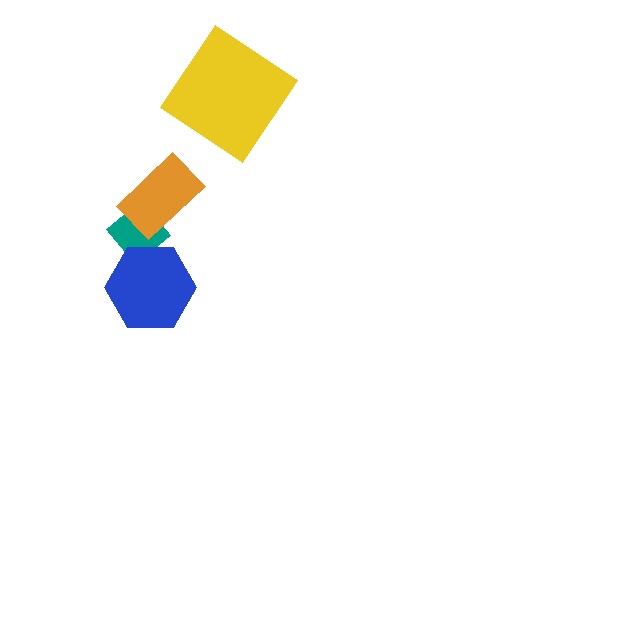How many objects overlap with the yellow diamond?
0 objects overlap with the yellow diamond.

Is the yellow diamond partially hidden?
No, no other shape covers it.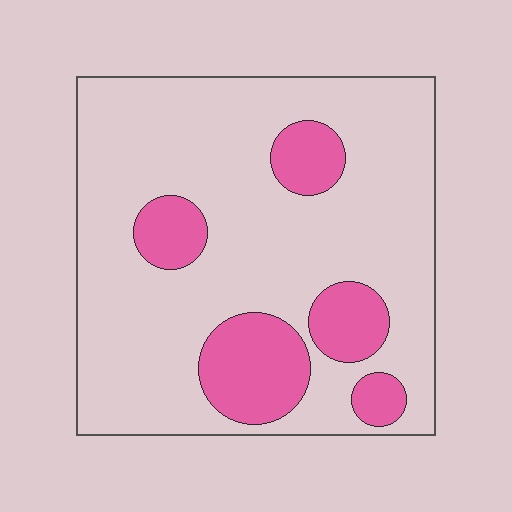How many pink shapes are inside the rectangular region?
5.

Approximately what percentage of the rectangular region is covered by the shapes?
Approximately 20%.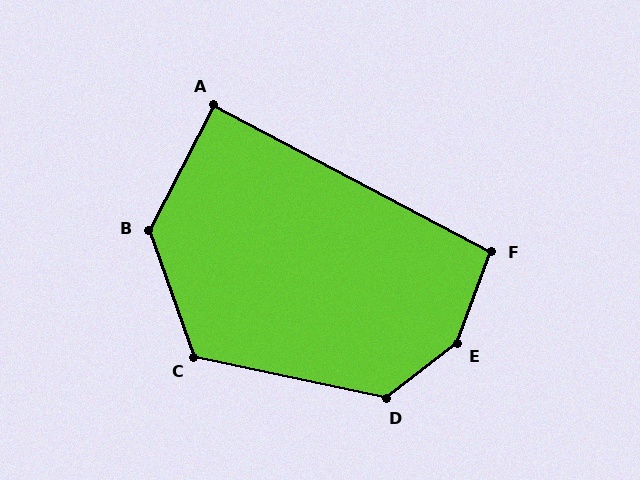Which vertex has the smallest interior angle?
A, at approximately 90 degrees.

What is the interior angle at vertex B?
Approximately 133 degrees (obtuse).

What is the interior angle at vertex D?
Approximately 130 degrees (obtuse).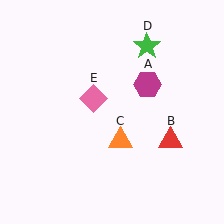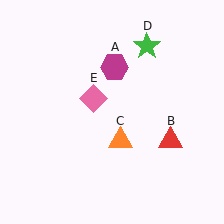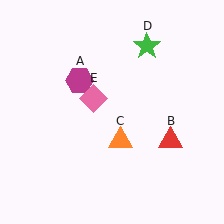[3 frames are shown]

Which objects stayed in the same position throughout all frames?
Red triangle (object B) and orange triangle (object C) and green star (object D) and pink diamond (object E) remained stationary.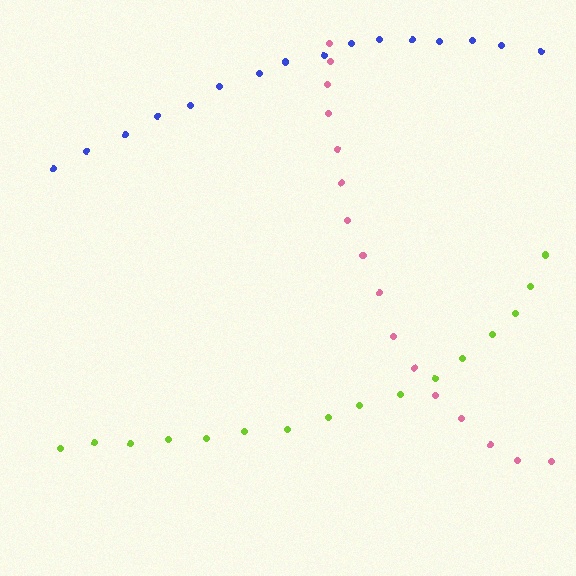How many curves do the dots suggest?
There are 3 distinct paths.